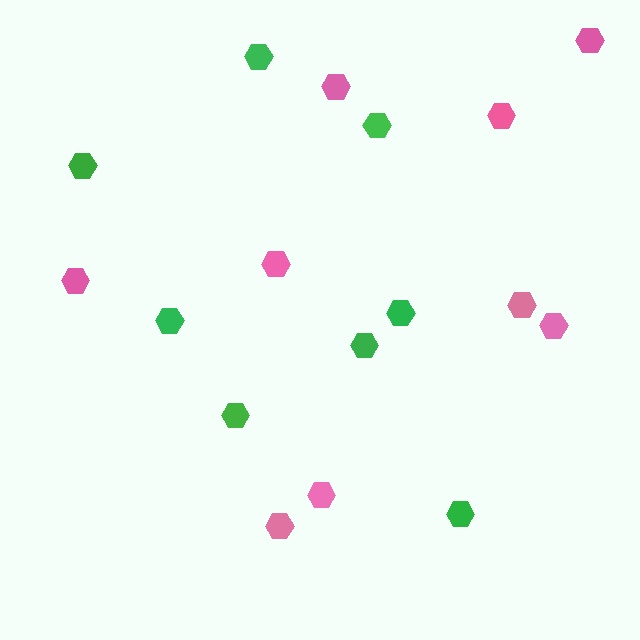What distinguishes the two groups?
There are 2 groups: one group of pink hexagons (9) and one group of green hexagons (8).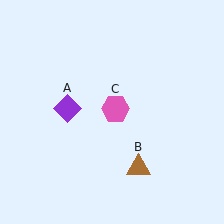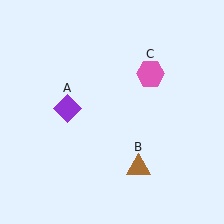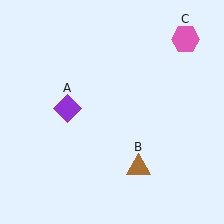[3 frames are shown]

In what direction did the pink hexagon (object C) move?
The pink hexagon (object C) moved up and to the right.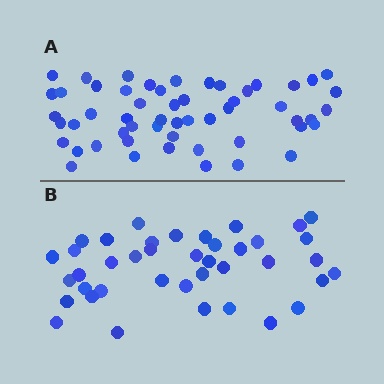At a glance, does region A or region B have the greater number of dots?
Region A (the top region) has more dots.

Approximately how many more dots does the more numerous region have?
Region A has approximately 15 more dots than region B.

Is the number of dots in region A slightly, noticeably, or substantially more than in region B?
Region A has noticeably more, but not dramatically so. The ratio is roughly 1.4 to 1.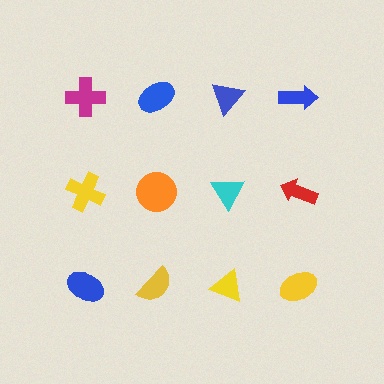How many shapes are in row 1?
4 shapes.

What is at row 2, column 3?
A cyan triangle.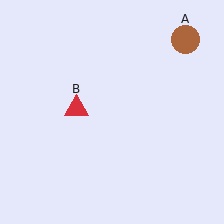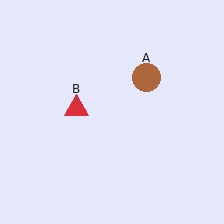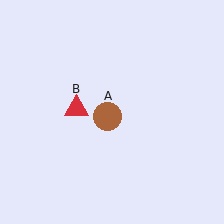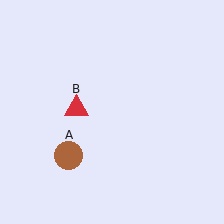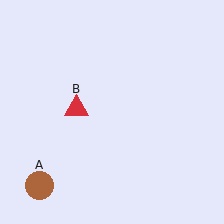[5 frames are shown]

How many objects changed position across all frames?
1 object changed position: brown circle (object A).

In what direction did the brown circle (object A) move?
The brown circle (object A) moved down and to the left.